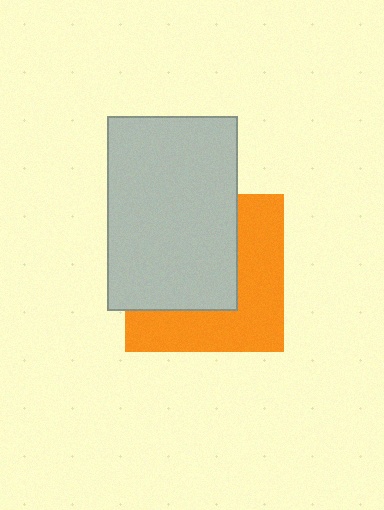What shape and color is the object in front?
The object in front is a light gray rectangle.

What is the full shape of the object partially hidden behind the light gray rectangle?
The partially hidden object is an orange square.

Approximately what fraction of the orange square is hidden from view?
Roughly 53% of the orange square is hidden behind the light gray rectangle.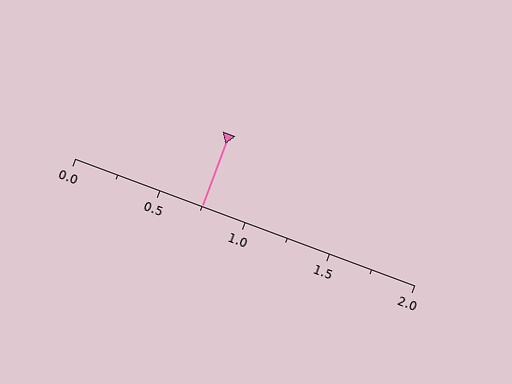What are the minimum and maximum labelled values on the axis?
The axis runs from 0.0 to 2.0.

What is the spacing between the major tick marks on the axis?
The major ticks are spaced 0.5 apart.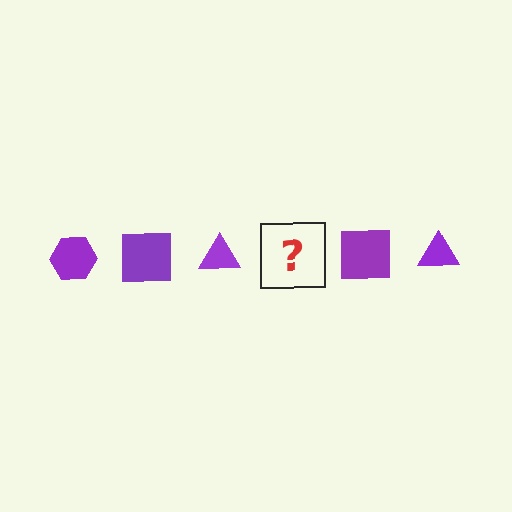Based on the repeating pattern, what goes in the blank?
The blank should be a purple hexagon.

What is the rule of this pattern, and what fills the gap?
The rule is that the pattern cycles through hexagon, square, triangle shapes in purple. The gap should be filled with a purple hexagon.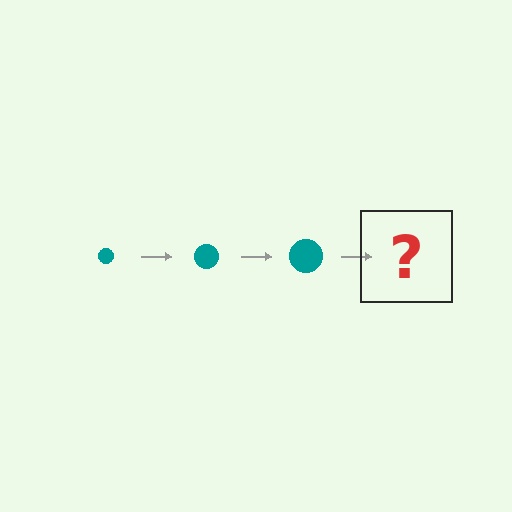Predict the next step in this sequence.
The next step is a teal circle, larger than the previous one.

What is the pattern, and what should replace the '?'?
The pattern is that the circle gets progressively larger each step. The '?' should be a teal circle, larger than the previous one.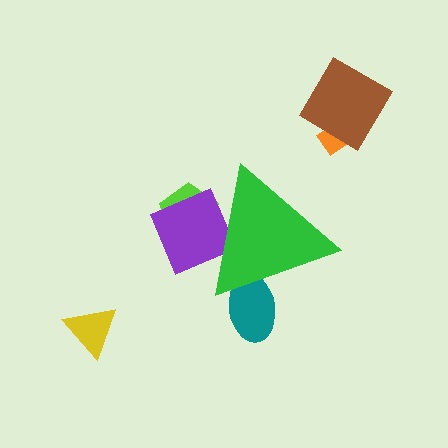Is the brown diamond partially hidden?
No, the brown diamond is fully visible.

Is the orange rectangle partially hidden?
No, the orange rectangle is fully visible.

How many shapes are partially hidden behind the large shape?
3 shapes are partially hidden.